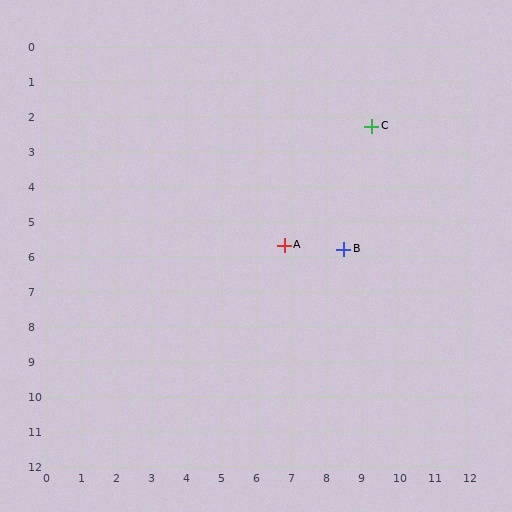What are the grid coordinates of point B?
Point B is at approximately (8.5, 5.8).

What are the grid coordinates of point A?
Point A is at approximately (6.8, 5.7).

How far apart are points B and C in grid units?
Points B and C are about 3.6 grid units apart.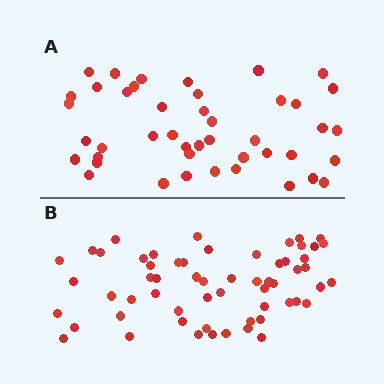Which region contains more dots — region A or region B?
Region B (the bottom region) has more dots.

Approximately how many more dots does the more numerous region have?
Region B has approximately 15 more dots than region A.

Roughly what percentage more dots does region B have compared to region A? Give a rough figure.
About 35% more.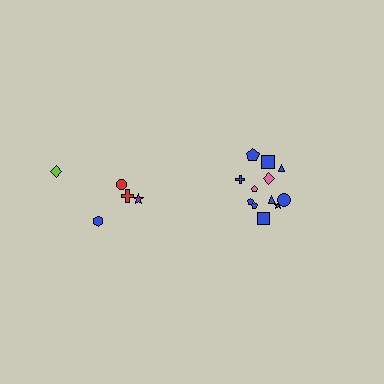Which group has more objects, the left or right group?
The right group.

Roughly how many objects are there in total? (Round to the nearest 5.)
Roughly 15 objects in total.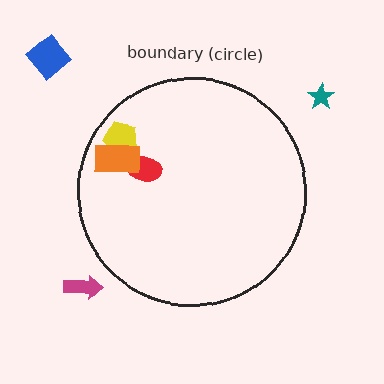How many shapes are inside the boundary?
3 inside, 3 outside.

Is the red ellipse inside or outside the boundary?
Inside.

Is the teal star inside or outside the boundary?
Outside.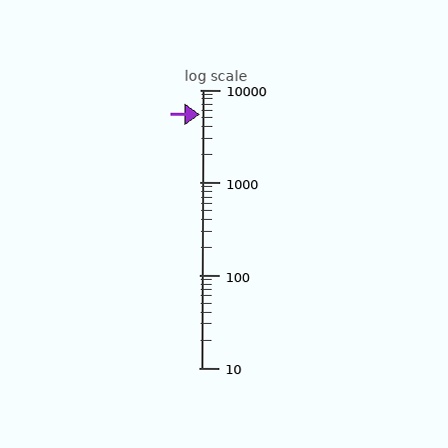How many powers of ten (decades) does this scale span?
The scale spans 3 decades, from 10 to 10000.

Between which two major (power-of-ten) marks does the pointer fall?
The pointer is between 1000 and 10000.